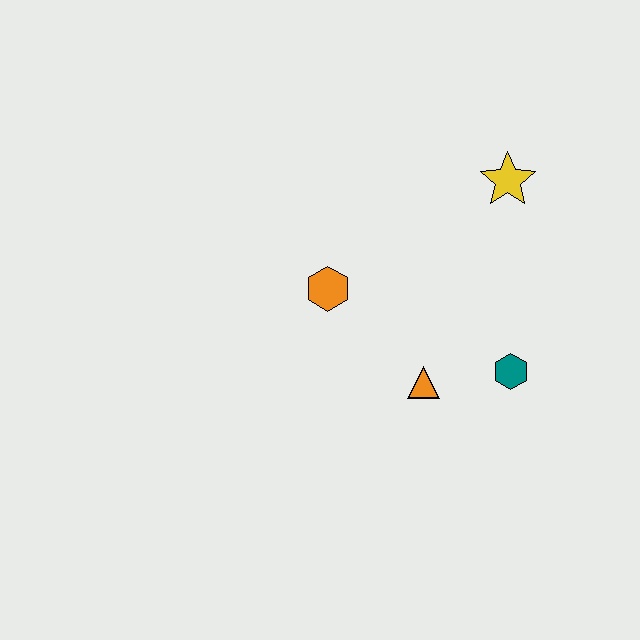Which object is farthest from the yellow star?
The orange triangle is farthest from the yellow star.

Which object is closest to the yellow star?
The teal hexagon is closest to the yellow star.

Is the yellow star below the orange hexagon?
No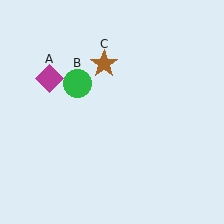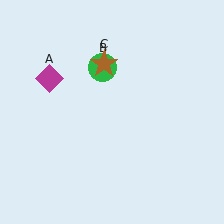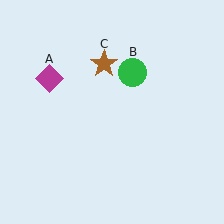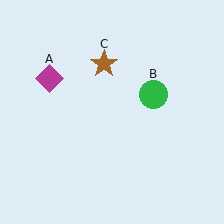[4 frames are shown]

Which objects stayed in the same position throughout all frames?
Magenta diamond (object A) and brown star (object C) remained stationary.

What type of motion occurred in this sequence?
The green circle (object B) rotated clockwise around the center of the scene.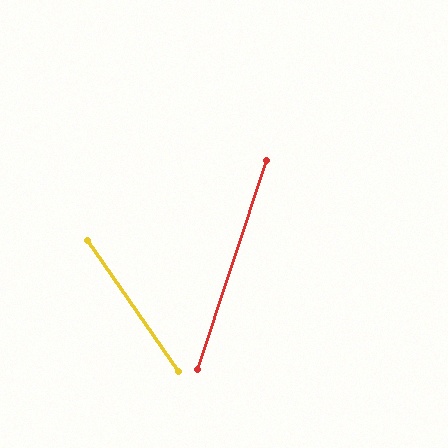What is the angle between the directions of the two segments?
Approximately 53 degrees.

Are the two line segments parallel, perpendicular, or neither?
Neither parallel nor perpendicular — they differ by about 53°.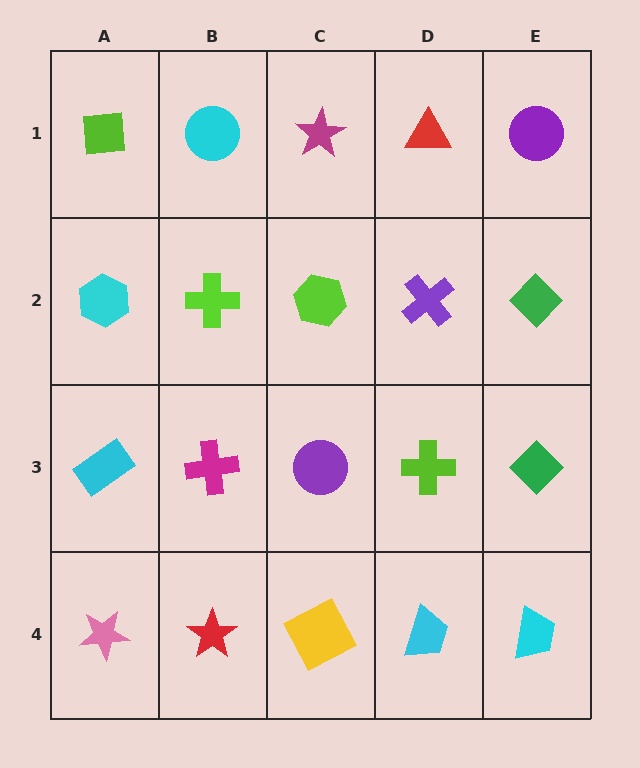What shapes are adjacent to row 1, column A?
A cyan hexagon (row 2, column A), a cyan circle (row 1, column B).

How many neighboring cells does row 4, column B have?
3.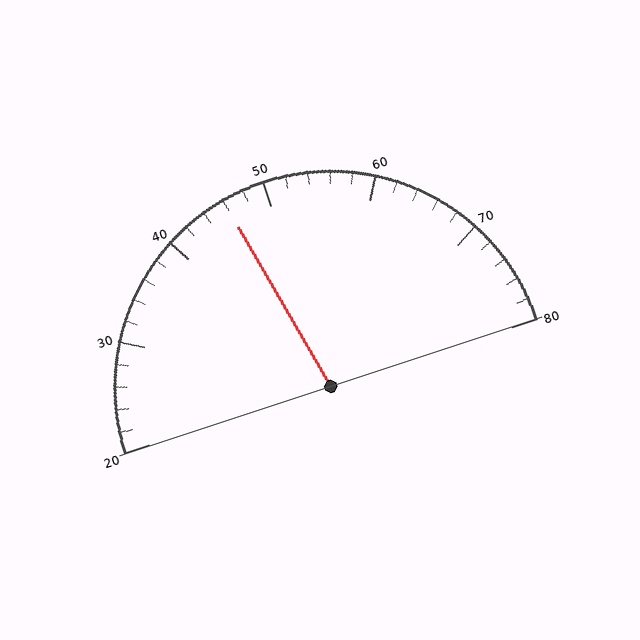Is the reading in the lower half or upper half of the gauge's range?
The reading is in the lower half of the range (20 to 80).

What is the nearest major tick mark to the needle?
The nearest major tick mark is 50.